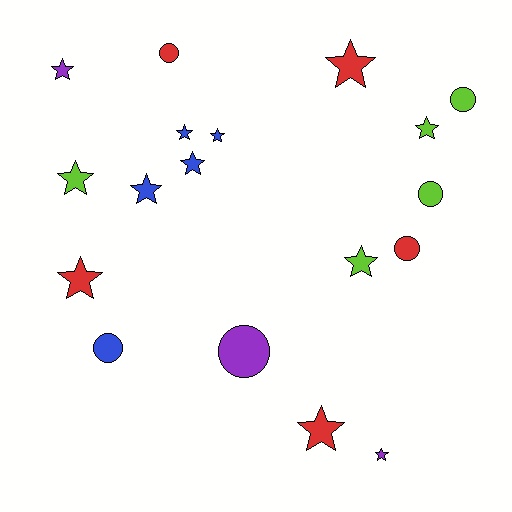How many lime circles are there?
There are 2 lime circles.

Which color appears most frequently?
Blue, with 5 objects.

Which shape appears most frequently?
Star, with 12 objects.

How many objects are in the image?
There are 18 objects.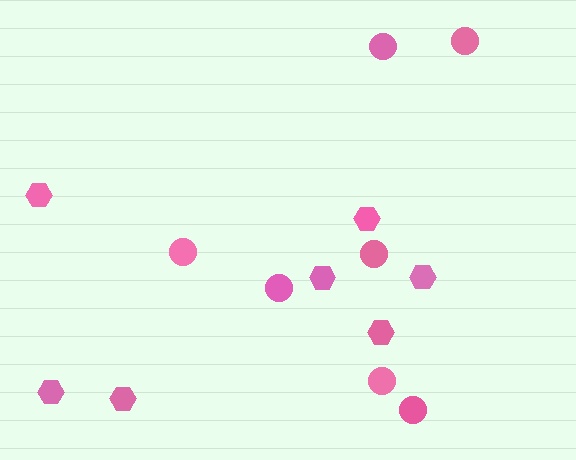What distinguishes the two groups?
There are 2 groups: one group of hexagons (7) and one group of circles (7).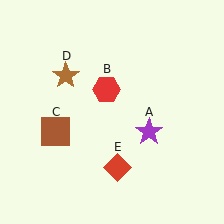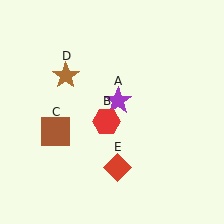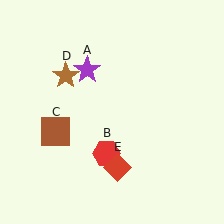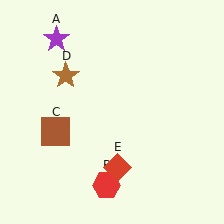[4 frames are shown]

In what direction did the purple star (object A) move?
The purple star (object A) moved up and to the left.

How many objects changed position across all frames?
2 objects changed position: purple star (object A), red hexagon (object B).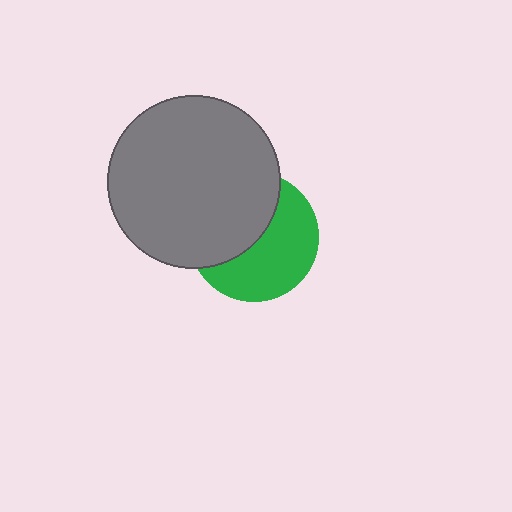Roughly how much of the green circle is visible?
About half of it is visible (roughly 53%).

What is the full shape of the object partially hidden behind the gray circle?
The partially hidden object is a green circle.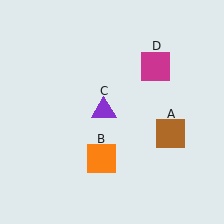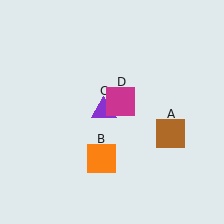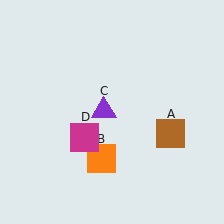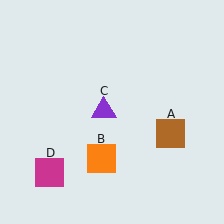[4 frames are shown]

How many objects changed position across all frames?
1 object changed position: magenta square (object D).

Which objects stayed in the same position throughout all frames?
Brown square (object A) and orange square (object B) and purple triangle (object C) remained stationary.